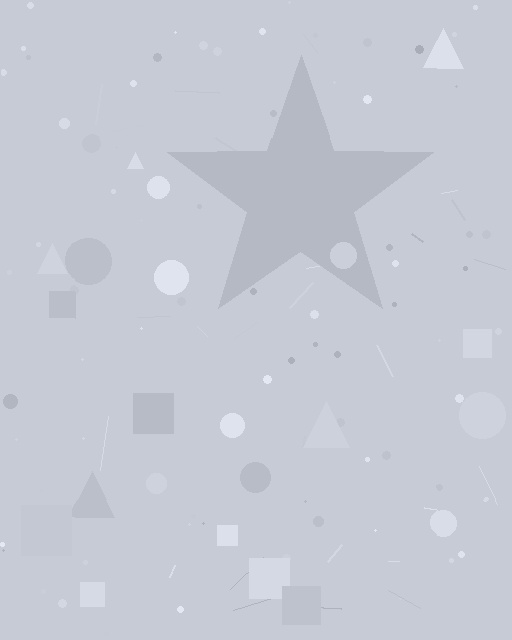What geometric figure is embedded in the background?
A star is embedded in the background.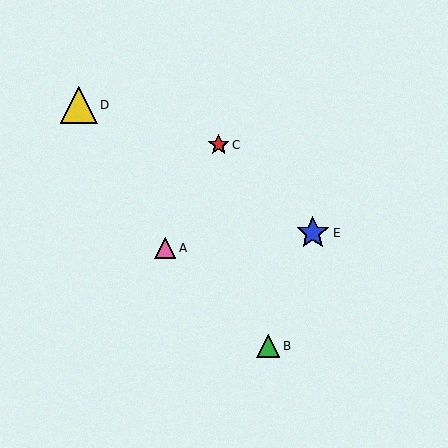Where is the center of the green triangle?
The center of the green triangle is at (268, 346).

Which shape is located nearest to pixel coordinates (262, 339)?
The green triangle (labeled B) at (268, 346) is nearest to that location.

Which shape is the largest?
The yellow triangle (labeled D) is the largest.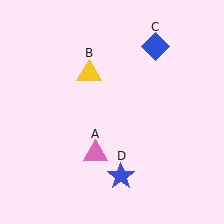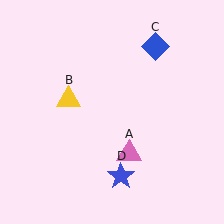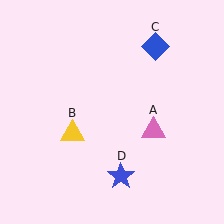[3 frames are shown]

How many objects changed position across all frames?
2 objects changed position: pink triangle (object A), yellow triangle (object B).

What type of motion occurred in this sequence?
The pink triangle (object A), yellow triangle (object B) rotated counterclockwise around the center of the scene.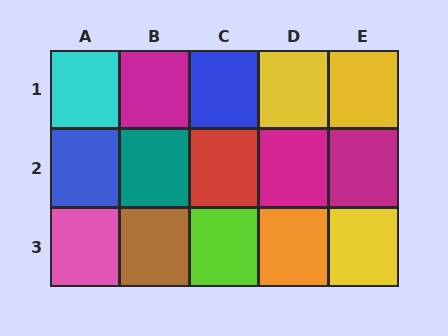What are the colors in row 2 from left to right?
Blue, teal, red, magenta, magenta.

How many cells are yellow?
3 cells are yellow.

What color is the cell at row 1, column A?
Cyan.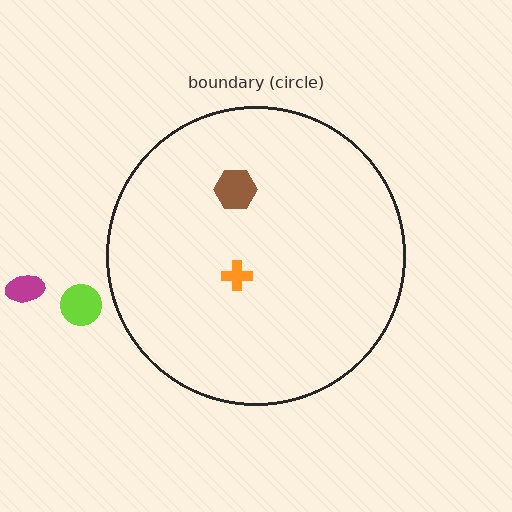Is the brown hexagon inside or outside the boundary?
Inside.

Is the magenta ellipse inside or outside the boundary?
Outside.